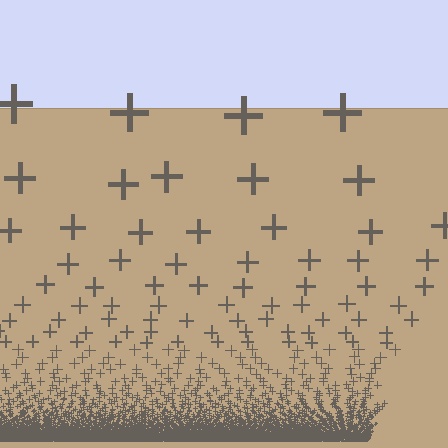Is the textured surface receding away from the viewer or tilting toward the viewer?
The surface appears to tilt toward the viewer. Texture elements get larger and sparser toward the top.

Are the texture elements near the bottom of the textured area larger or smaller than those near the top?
Smaller. The gradient is inverted — elements near the bottom are smaller and denser.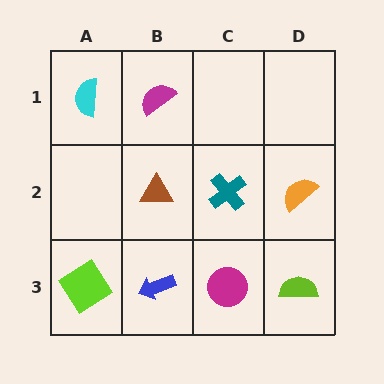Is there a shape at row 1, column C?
No, that cell is empty.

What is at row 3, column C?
A magenta circle.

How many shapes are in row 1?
2 shapes.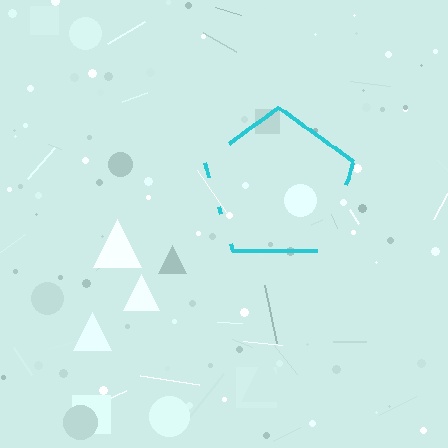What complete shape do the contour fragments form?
The contour fragments form a pentagon.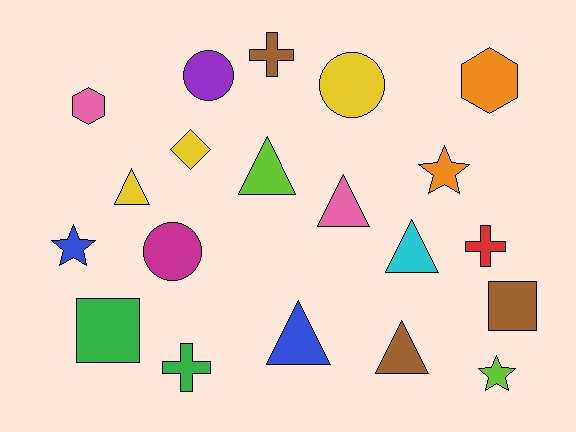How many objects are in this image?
There are 20 objects.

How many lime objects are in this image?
There are 2 lime objects.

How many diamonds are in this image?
There is 1 diamond.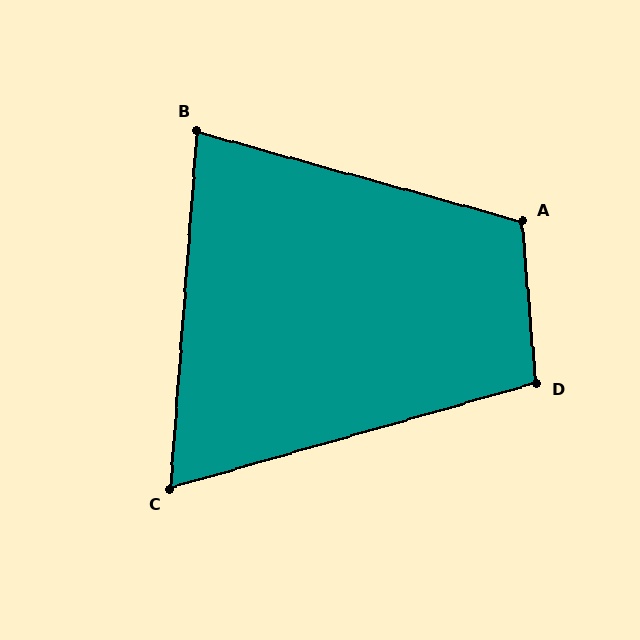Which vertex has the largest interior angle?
A, at approximately 110 degrees.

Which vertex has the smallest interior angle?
C, at approximately 70 degrees.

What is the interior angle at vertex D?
Approximately 101 degrees (obtuse).